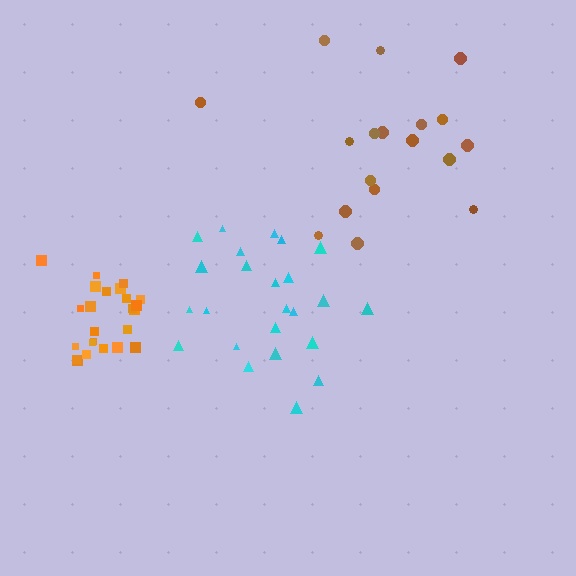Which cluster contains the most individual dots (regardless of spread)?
Orange (24).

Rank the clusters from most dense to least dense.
orange, cyan, brown.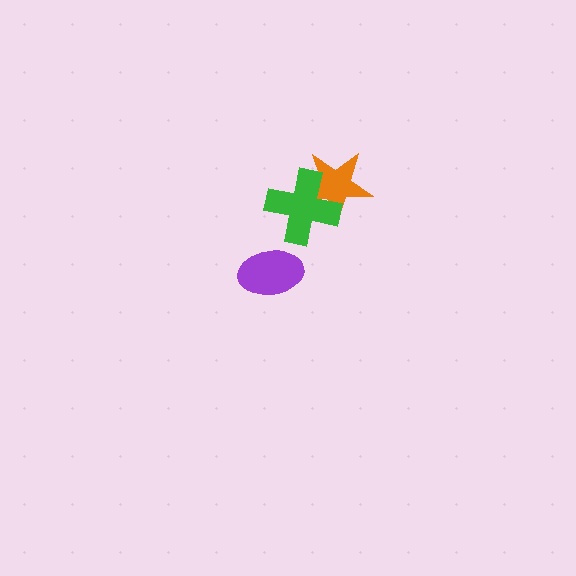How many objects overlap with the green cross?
1 object overlaps with the green cross.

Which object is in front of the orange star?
The green cross is in front of the orange star.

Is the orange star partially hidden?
Yes, it is partially covered by another shape.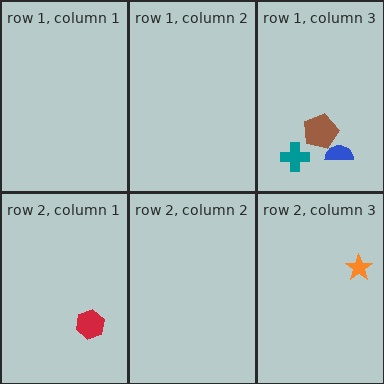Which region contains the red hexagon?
The row 2, column 1 region.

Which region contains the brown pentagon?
The row 1, column 3 region.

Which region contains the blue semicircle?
The row 1, column 3 region.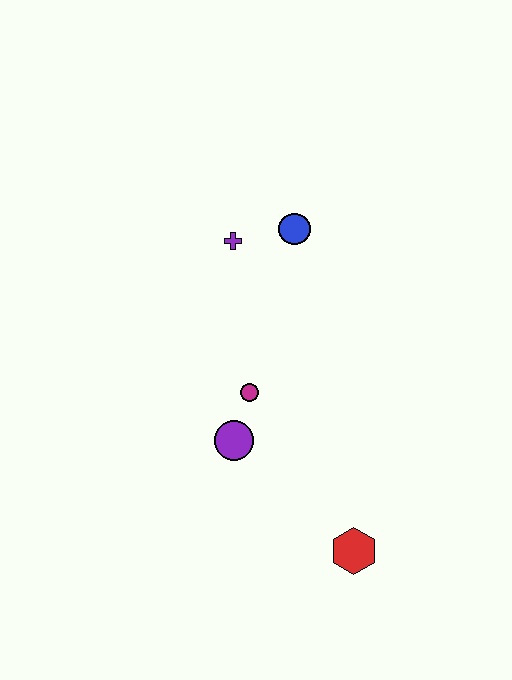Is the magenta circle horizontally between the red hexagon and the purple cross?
Yes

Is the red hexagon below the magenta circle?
Yes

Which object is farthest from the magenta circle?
The red hexagon is farthest from the magenta circle.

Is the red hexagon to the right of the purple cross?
Yes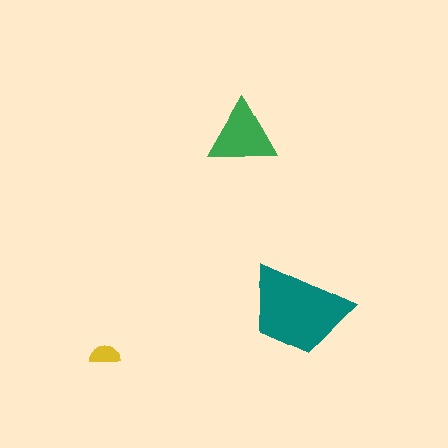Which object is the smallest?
The yellow semicircle.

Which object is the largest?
The teal trapezoid.